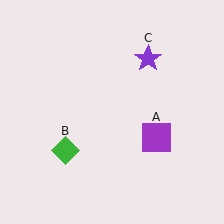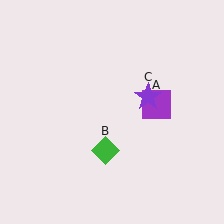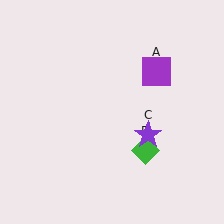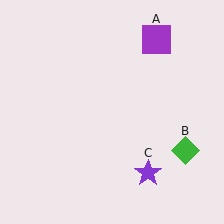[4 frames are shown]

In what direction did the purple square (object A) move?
The purple square (object A) moved up.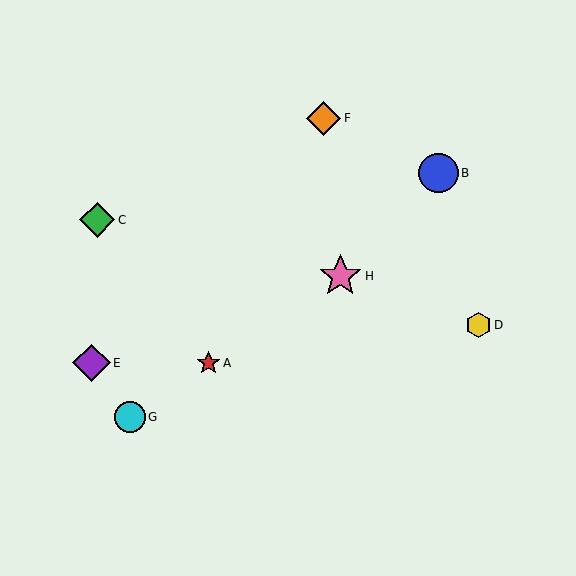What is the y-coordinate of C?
Object C is at y≈220.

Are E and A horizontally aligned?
Yes, both are at y≈363.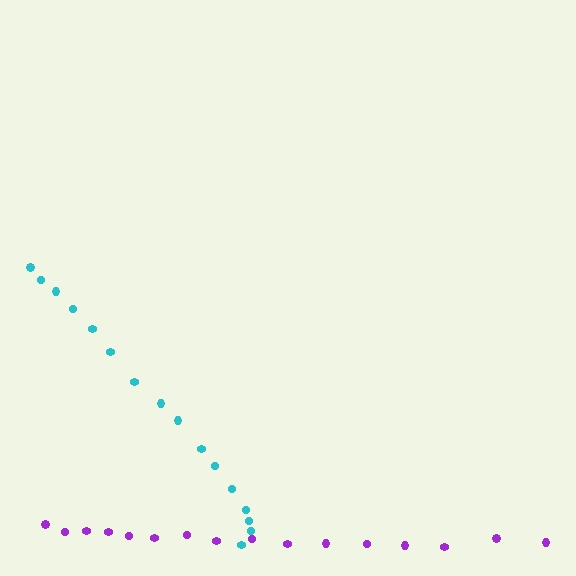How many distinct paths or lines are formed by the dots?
There are 2 distinct paths.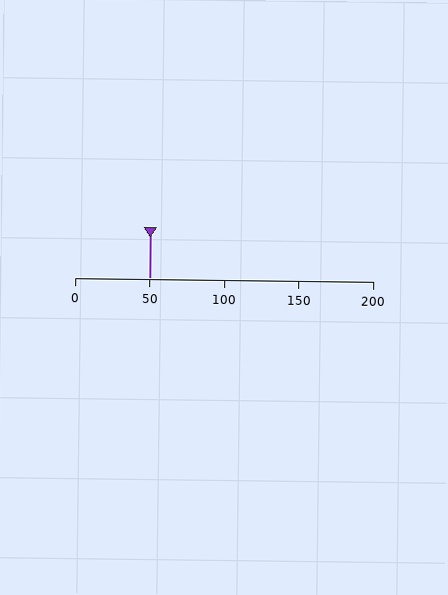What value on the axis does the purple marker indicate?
The marker indicates approximately 50.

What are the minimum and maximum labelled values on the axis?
The axis runs from 0 to 200.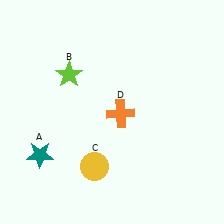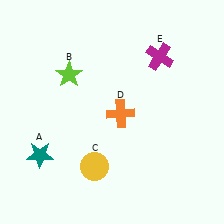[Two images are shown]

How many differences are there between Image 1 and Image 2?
There is 1 difference between the two images.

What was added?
A magenta cross (E) was added in Image 2.